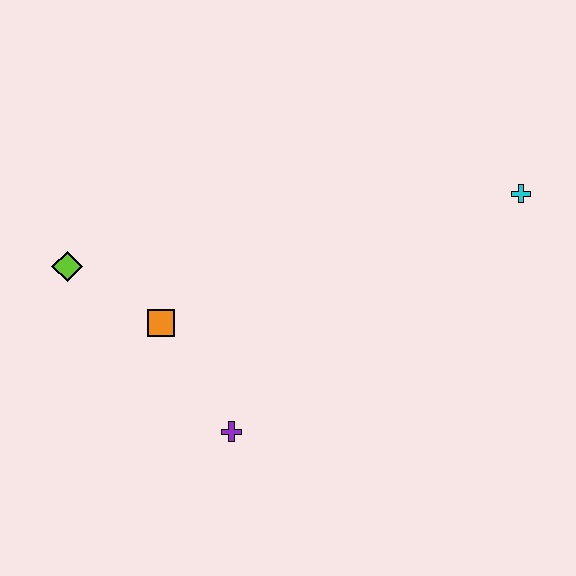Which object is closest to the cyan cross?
The purple cross is closest to the cyan cross.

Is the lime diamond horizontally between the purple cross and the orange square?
No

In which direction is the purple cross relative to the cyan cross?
The purple cross is to the left of the cyan cross.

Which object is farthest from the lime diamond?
The cyan cross is farthest from the lime diamond.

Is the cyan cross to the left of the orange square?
No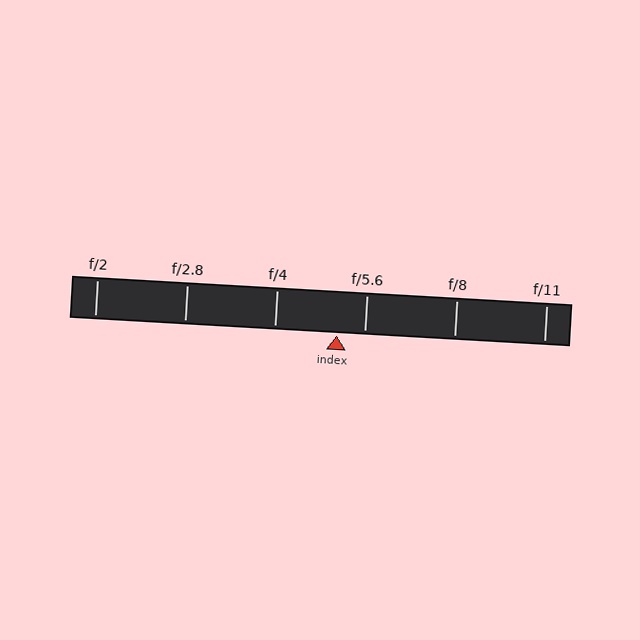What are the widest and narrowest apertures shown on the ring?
The widest aperture shown is f/2 and the narrowest is f/11.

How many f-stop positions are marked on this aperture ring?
There are 6 f-stop positions marked.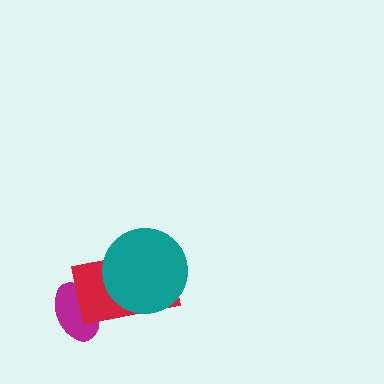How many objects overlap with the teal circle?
1 object overlaps with the teal circle.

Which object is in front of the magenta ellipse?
The red rectangle is in front of the magenta ellipse.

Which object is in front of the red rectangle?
The teal circle is in front of the red rectangle.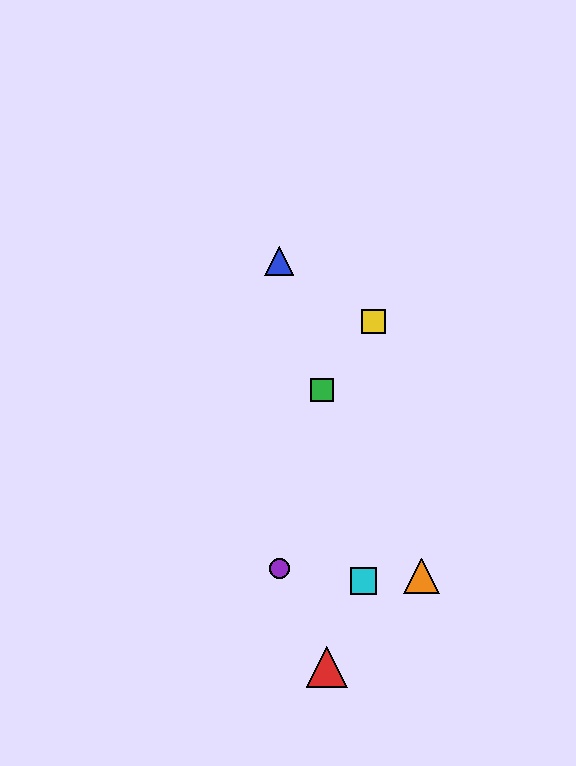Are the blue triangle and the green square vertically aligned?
No, the blue triangle is at x≈279 and the green square is at x≈322.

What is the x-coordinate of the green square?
The green square is at x≈322.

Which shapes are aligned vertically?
The blue triangle, the purple circle are aligned vertically.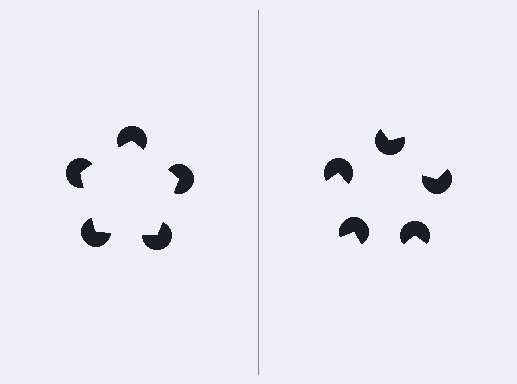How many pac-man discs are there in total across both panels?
10 — 5 on each side.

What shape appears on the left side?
An illusory pentagon.